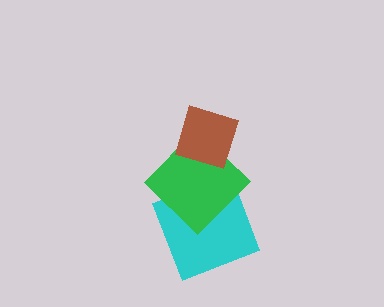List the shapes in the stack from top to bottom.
From top to bottom: the brown diamond, the green diamond, the cyan square.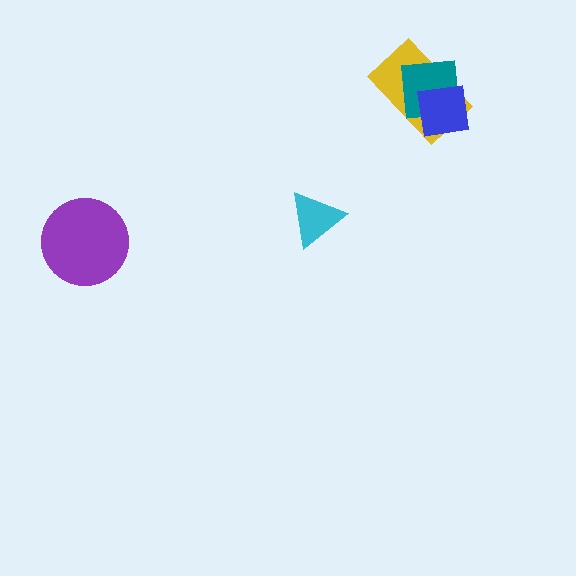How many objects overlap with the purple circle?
0 objects overlap with the purple circle.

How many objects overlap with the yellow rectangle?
2 objects overlap with the yellow rectangle.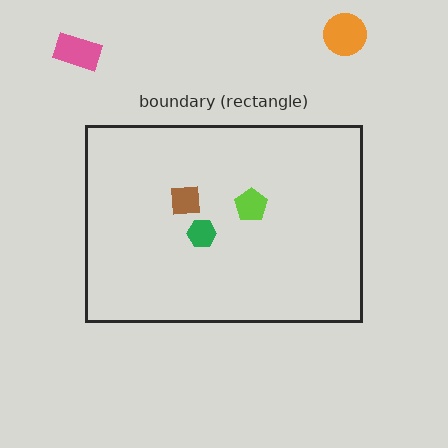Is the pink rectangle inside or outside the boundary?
Outside.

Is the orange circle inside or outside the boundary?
Outside.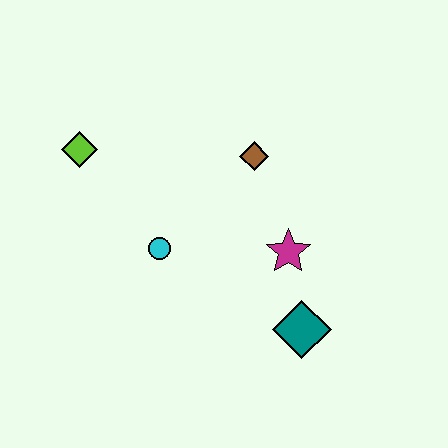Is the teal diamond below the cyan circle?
Yes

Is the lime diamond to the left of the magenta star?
Yes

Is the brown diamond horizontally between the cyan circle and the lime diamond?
No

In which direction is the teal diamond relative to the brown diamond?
The teal diamond is below the brown diamond.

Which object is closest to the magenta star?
The teal diamond is closest to the magenta star.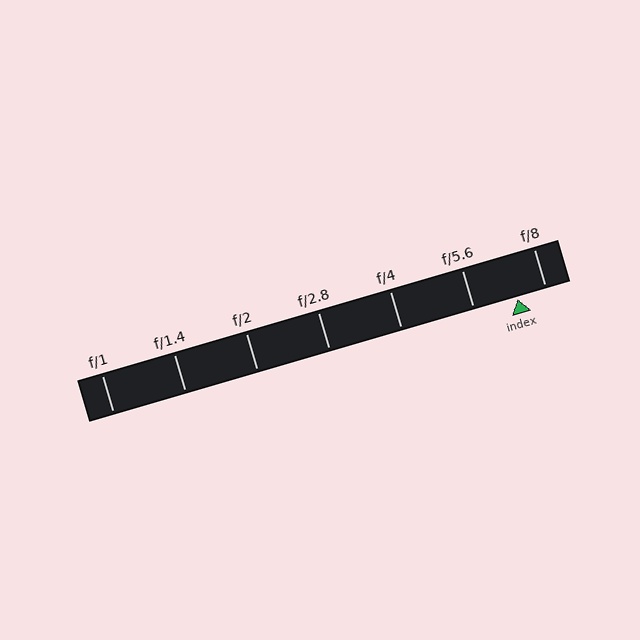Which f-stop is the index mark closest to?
The index mark is closest to f/8.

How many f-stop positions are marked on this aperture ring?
There are 7 f-stop positions marked.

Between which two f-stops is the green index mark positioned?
The index mark is between f/5.6 and f/8.